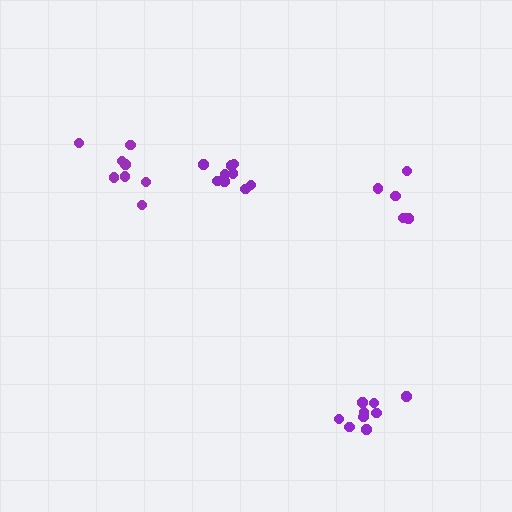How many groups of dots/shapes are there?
There are 4 groups.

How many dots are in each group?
Group 1: 5 dots, Group 2: 9 dots, Group 3: 8 dots, Group 4: 9 dots (31 total).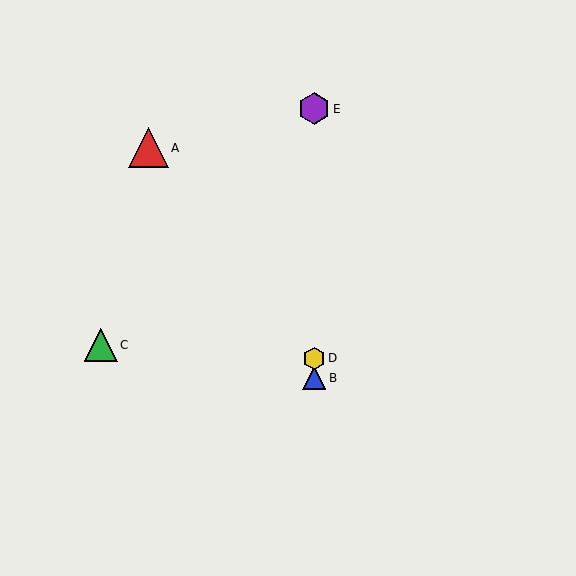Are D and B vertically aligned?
Yes, both are at x≈314.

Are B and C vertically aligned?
No, B is at x≈314 and C is at x≈101.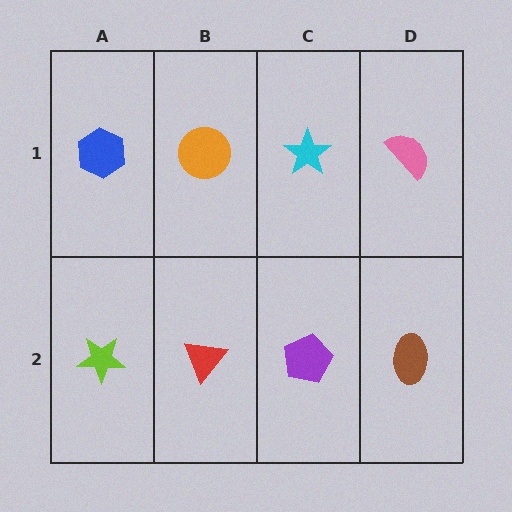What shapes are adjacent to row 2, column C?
A cyan star (row 1, column C), a red triangle (row 2, column B), a brown ellipse (row 2, column D).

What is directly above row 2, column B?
An orange circle.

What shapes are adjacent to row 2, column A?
A blue hexagon (row 1, column A), a red triangle (row 2, column B).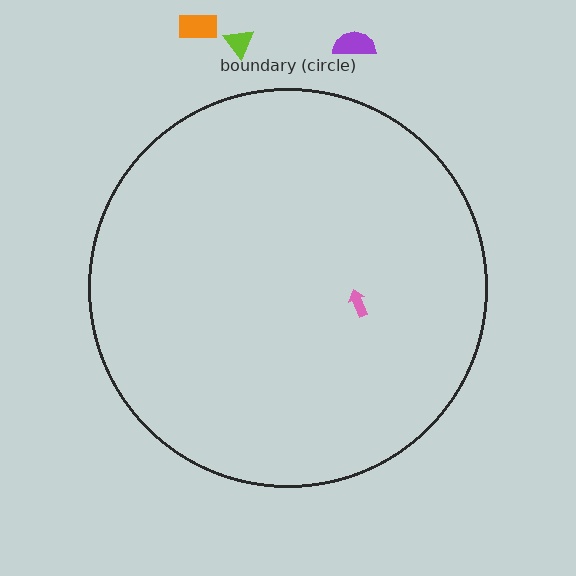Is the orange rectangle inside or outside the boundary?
Outside.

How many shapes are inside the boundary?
1 inside, 3 outside.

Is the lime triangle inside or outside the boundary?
Outside.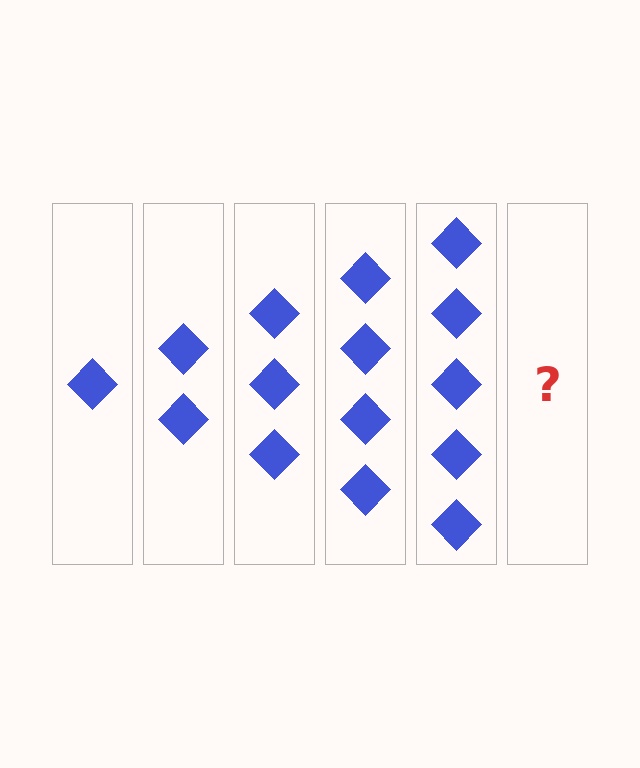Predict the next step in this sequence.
The next step is 6 diamonds.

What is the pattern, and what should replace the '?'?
The pattern is that each step adds one more diamond. The '?' should be 6 diamonds.